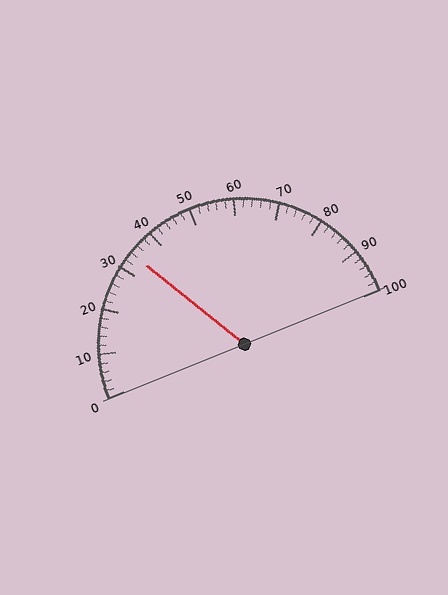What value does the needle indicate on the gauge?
The needle indicates approximately 34.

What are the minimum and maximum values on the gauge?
The gauge ranges from 0 to 100.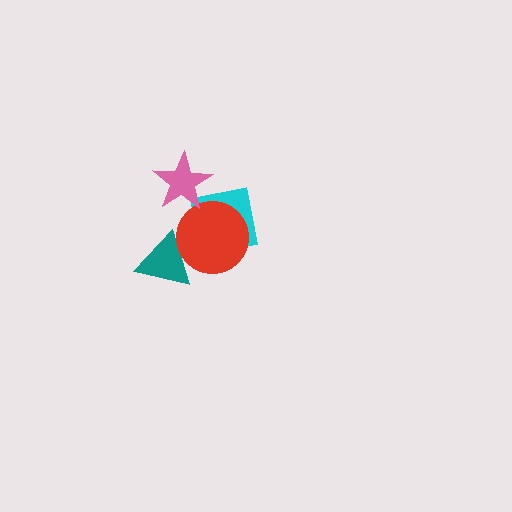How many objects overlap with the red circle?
2 objects overlap with the red circle.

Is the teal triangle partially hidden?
Yes, it is partially covered by another shape.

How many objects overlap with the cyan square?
1 object overlaps with the cyan square.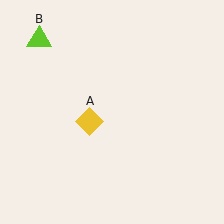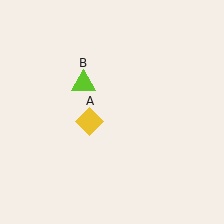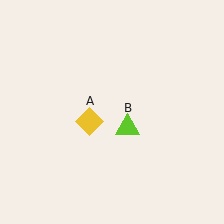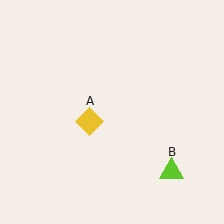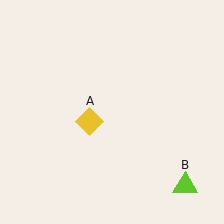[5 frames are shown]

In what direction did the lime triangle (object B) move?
The lime triangle (object B) moved down and to the right.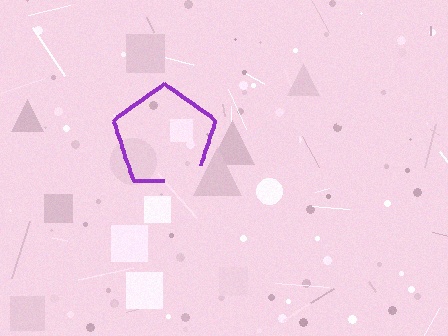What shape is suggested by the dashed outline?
The dashed outline suggests a pentagon.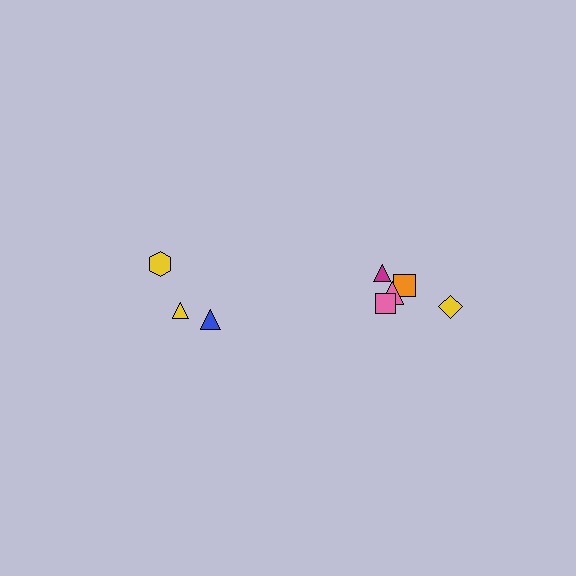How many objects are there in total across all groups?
There are 8 objects.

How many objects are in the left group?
There are 3 objects.